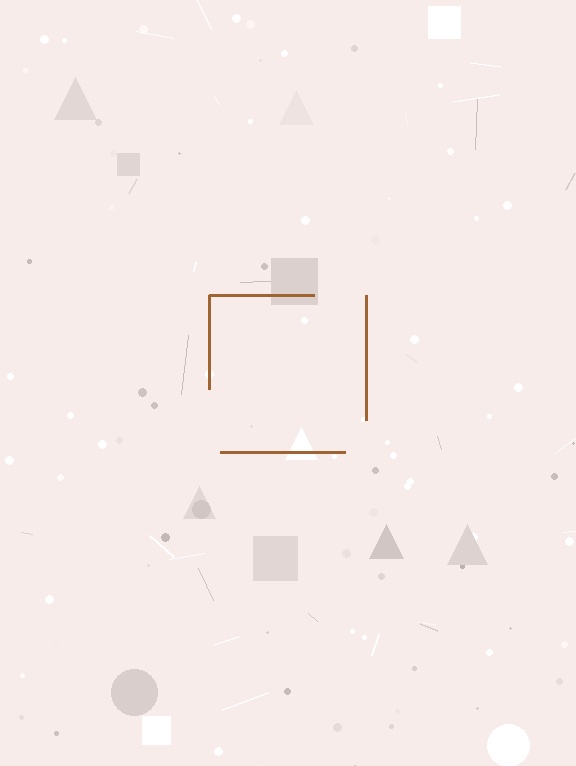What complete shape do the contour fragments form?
The contour fragments form a square.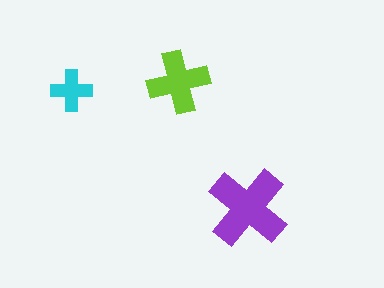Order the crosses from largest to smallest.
the purple one, the lime one, the cyan one.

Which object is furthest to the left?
The cyan cross is leftmost.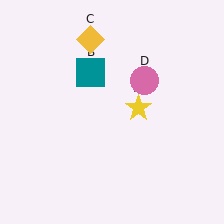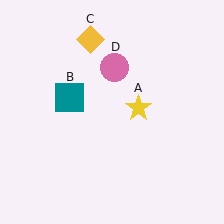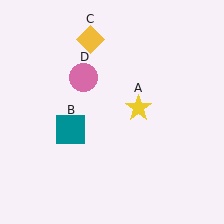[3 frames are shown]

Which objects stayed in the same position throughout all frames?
Yellow star (object A) and yellow diamond (object C) remained stationary.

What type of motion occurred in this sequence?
The teal square (object B), pink circle (object D) rotated counterclockwise around the center of the scene.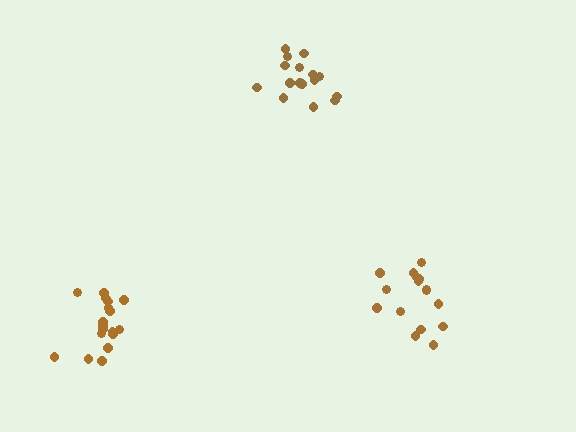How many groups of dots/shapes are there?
There are 3 groups.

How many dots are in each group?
Group 1: 16 dots, Group 2: 18 dots, Group 3: 16 dots (50 total).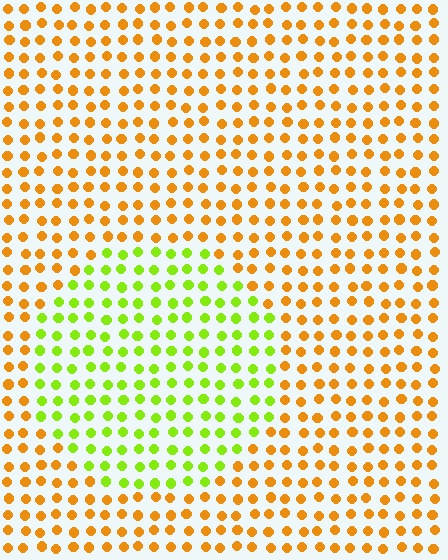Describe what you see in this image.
The image is filled with small orange elements in a uniform arrangement. A circle-shaped region is visible where the elements are tinted to a slightly different hue, forming a subtle color boundary.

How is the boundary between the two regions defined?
The boundary is defined purely by a slight shift in hue (about 54 degrees). Spacing, size, and orientation are identical on both sides.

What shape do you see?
I see a circle.